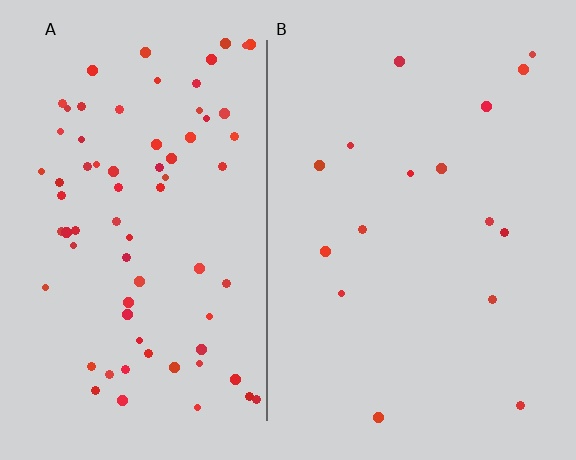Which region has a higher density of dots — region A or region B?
A (the left).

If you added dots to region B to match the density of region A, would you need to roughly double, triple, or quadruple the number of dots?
Approximately quadruple.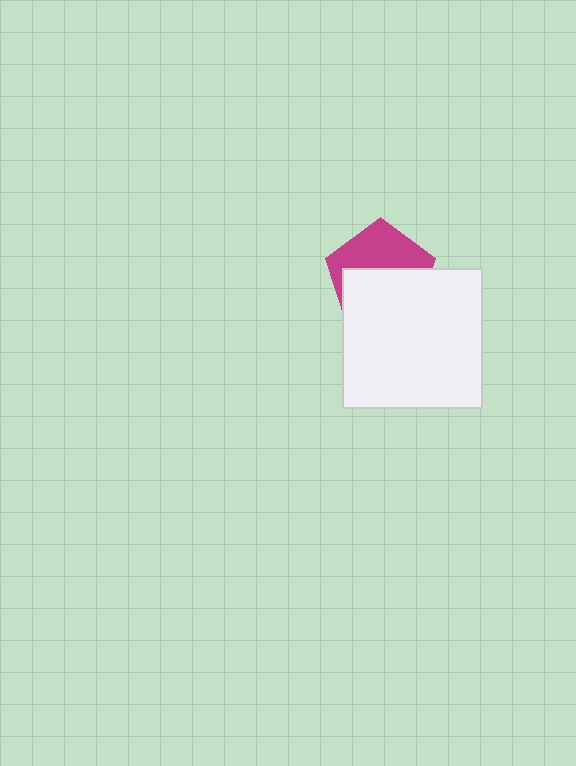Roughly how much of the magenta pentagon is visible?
A small part of it is visible (roughly 44%).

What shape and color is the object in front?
The object in front is a white square.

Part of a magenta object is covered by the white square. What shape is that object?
It is a pentagon.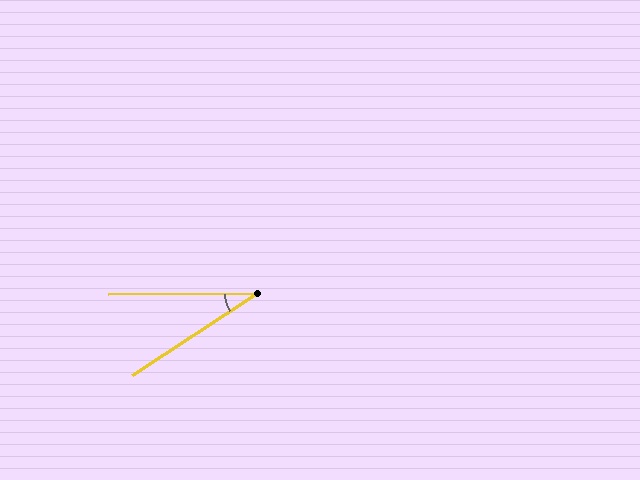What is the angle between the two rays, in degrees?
Approximately 33 degrees.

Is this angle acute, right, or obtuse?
It is acute.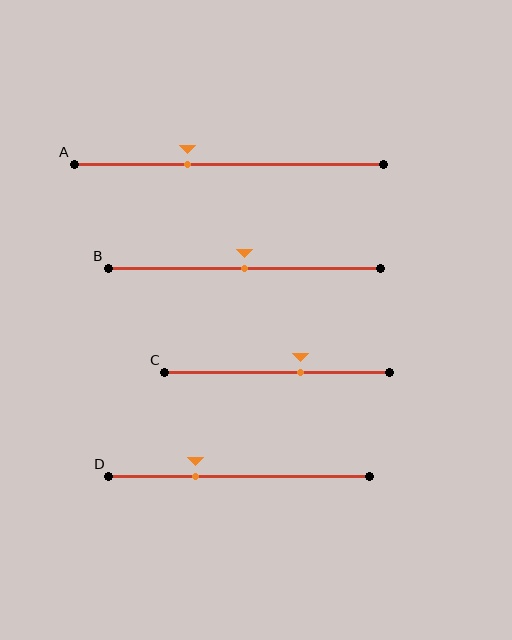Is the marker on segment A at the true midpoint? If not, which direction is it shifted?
No, the marker on segment A is shifted to the left by about 13% of the segment length.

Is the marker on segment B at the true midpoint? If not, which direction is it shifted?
Yes, the marker on segment B is at the true midpoint.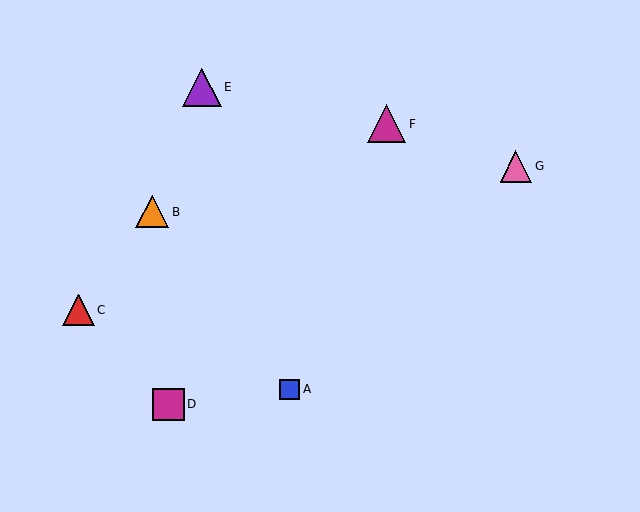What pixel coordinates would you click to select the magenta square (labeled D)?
Click at (168, 404) to select the magenta square D.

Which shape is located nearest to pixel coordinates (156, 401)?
The magenta square (labeled D) at (168, 404) is nearest to that location.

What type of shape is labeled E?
Shape E is a purple triangle.